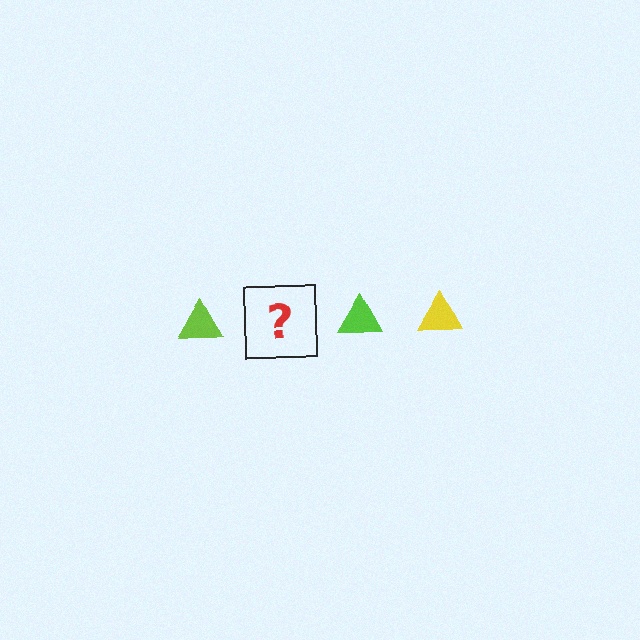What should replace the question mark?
The question mark should be replaced with a yellow triangle.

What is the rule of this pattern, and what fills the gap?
The rule is that the pattern cycles through lime, yellow triangles. The gap should be filled with a yellow triangle.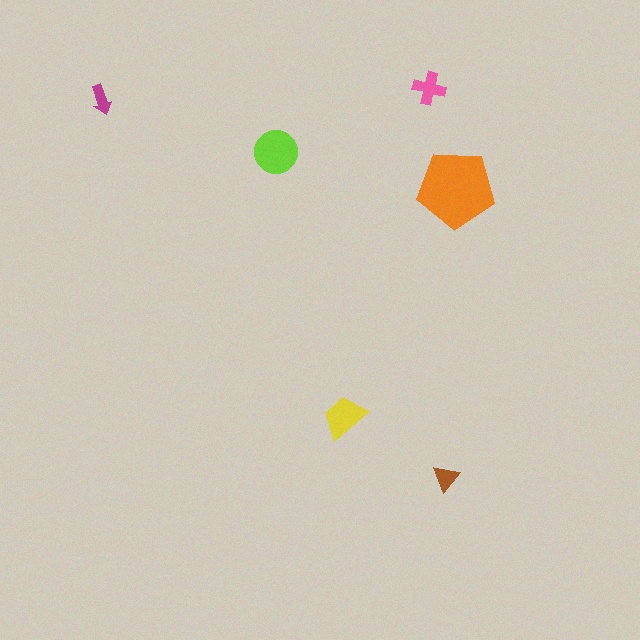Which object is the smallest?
The magenta arrow.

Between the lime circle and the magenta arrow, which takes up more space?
The lime circle.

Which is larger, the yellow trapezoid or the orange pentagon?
The orange pentagon.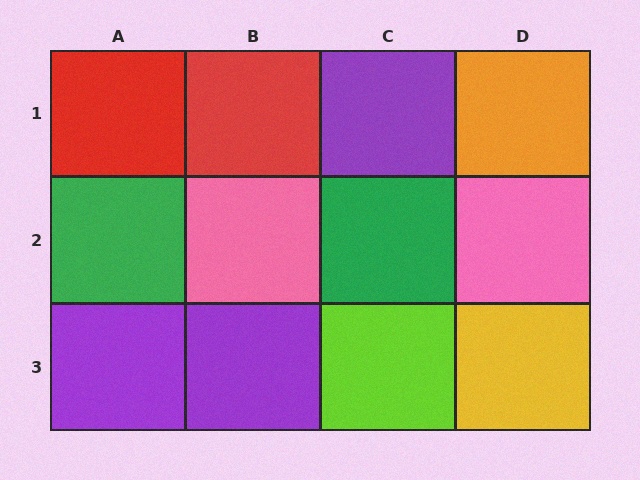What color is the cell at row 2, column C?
Green.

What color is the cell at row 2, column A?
Green.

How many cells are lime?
1 cell is lime.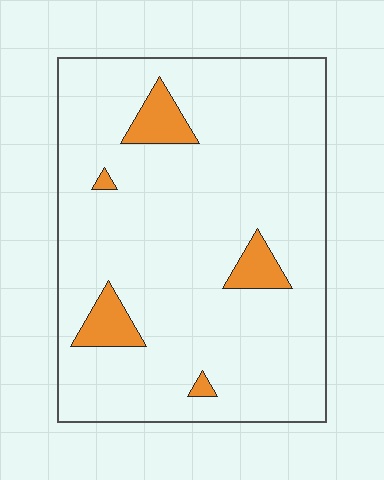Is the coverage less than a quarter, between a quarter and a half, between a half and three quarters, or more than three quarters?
Less than a quarter.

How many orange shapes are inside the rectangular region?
5.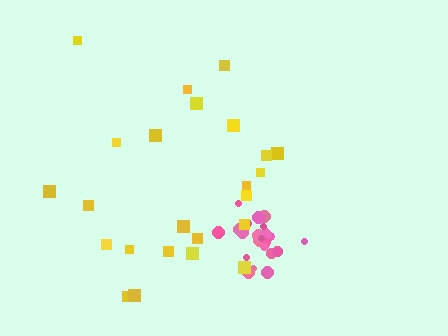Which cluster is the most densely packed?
Pink.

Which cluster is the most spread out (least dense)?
Yellow.